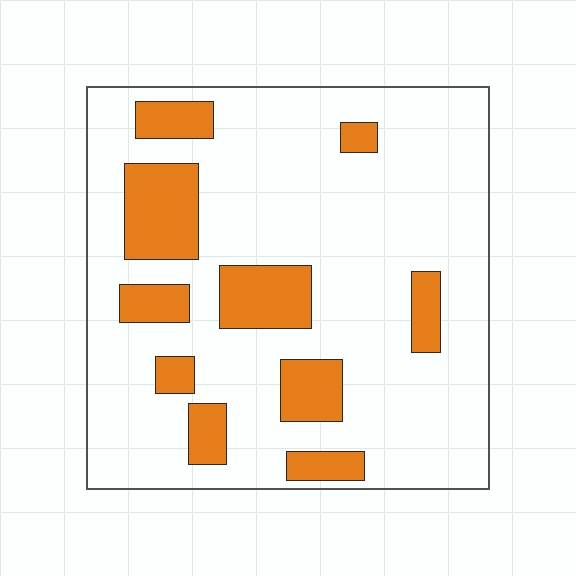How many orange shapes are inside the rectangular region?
10.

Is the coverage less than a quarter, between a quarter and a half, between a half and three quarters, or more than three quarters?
Less than a quarter.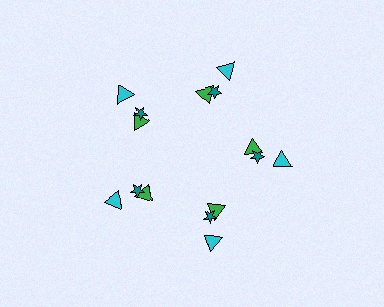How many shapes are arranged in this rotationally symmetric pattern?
There are 15 shapes, arranged in 5 groups of 3.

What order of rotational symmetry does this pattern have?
This pattern has 5-fold rotational symmetry.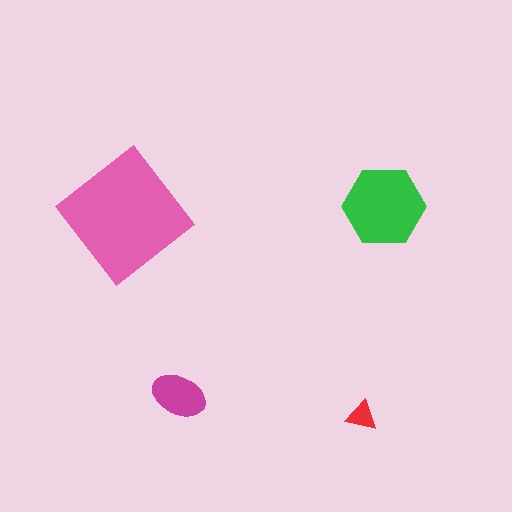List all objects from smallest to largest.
The red triangle, the magenta ellipse, the green hexagon, the pink diamond.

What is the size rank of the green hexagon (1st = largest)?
2nd.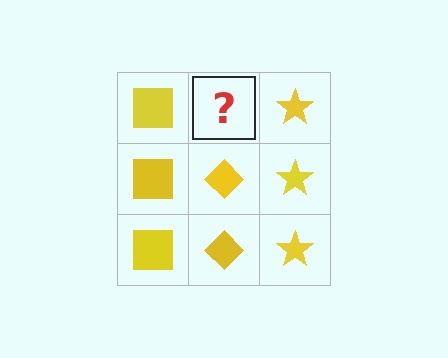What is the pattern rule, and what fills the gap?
The rule is that each column has a consistent shape. The gap should be filled with a yellow diamond.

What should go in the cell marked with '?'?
The missing cell should contain a yellow diamond.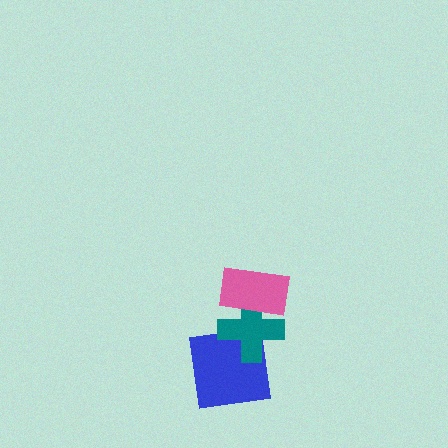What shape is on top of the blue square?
The teal cross is on top of the blue square.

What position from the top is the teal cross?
The teal cross is 2nd from the top.